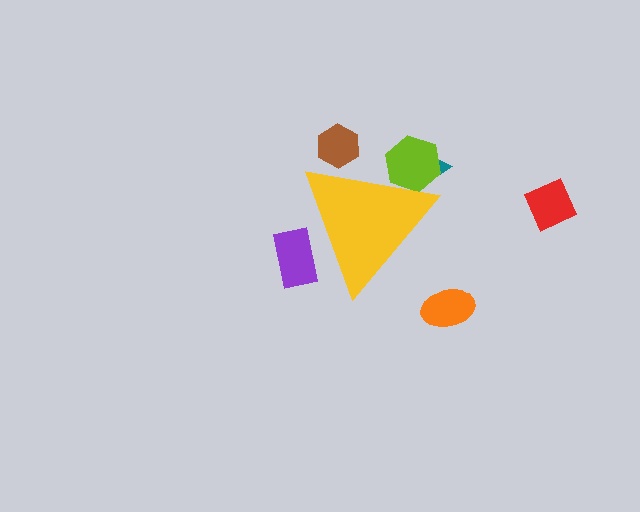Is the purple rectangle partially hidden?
Yes, the purple rectangle is partially hidden behind the yellow triangle.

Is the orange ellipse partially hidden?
No, the orange ellipse is fully visible.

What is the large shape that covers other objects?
A yellow triangle.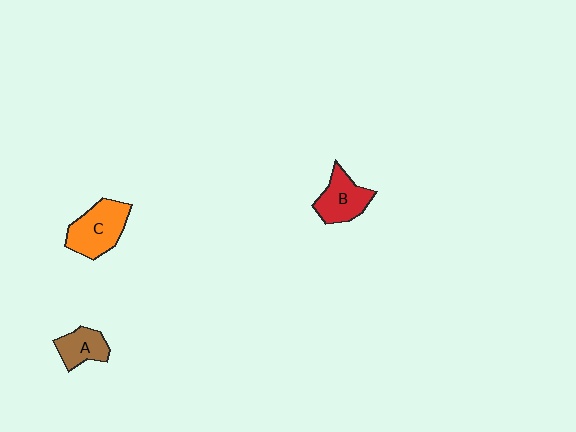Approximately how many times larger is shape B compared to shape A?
Approximately 1.3 times.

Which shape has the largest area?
Shape C (orange).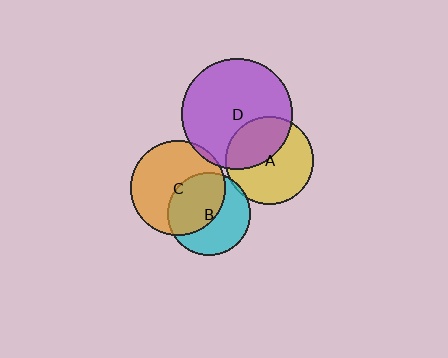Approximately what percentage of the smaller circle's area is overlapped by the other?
Approximately 5%.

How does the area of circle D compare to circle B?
Approximately 1.8 times.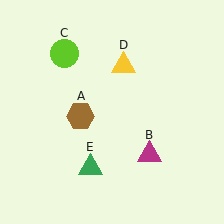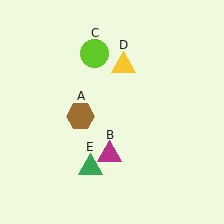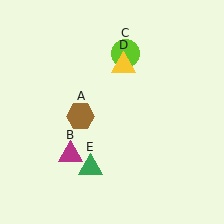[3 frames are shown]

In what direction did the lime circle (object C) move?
The lime circle (object C) moved right.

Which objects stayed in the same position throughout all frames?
Brown hexagon (object A) and yellow triangle (object D) and green triangle (object E) remained stationary.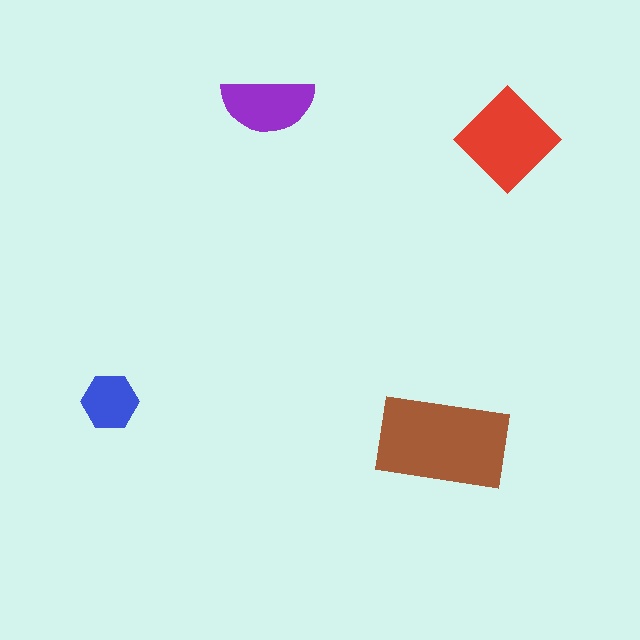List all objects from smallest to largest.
The blue hexagon, the purple semicircle, the red diamond, the brown rectangle.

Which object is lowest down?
The brown rectangle is bottommost.